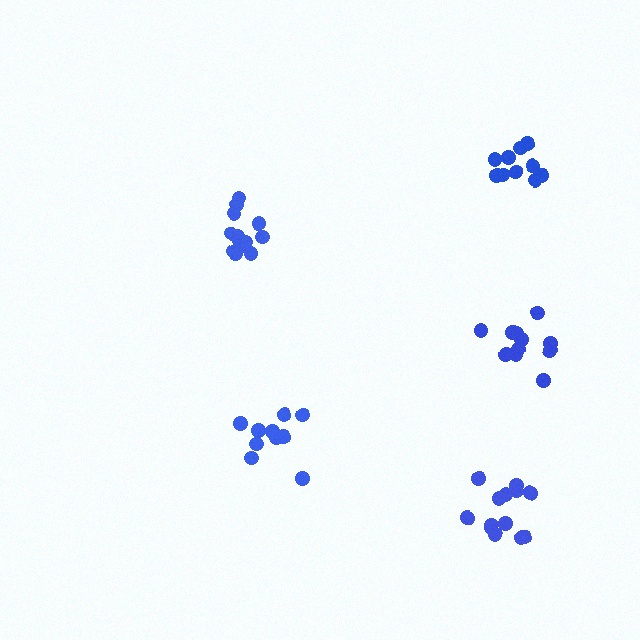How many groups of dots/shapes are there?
There are 5 groups.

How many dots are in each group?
Group 1: 10 dots, Group 2: 13 dots, Group 3: 10 dots, Group 4: 13 dots, Group 5: 12 dots (58 total).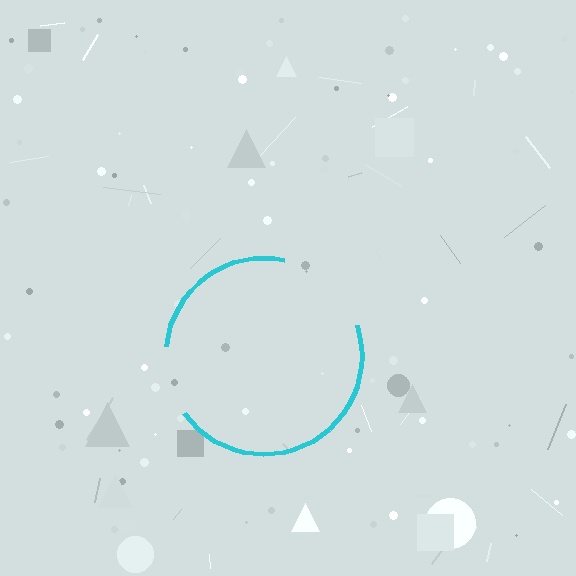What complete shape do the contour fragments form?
The contour fragments form a circle.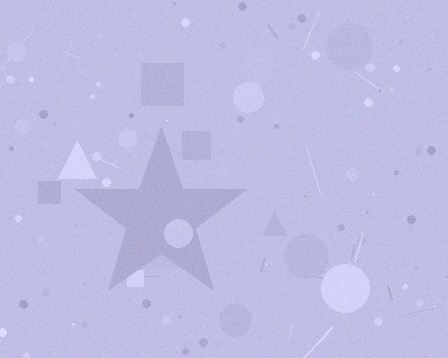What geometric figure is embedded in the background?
A star is embedded in the background.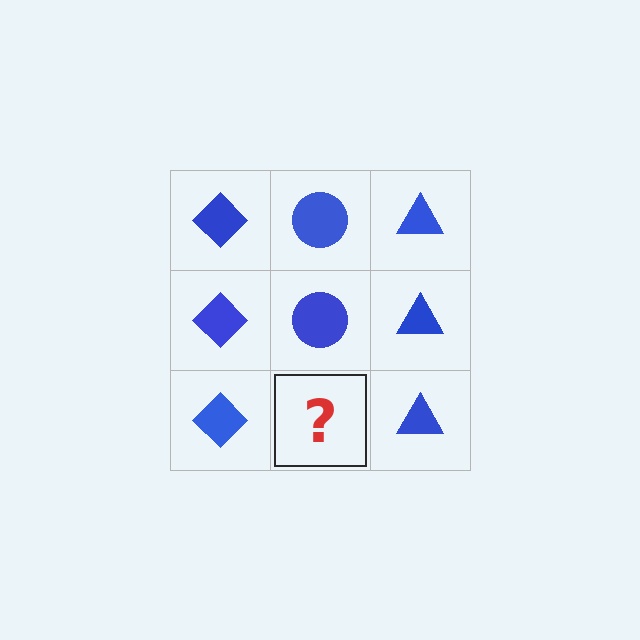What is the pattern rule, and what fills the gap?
The rule is that each column has a consistent shape. The gap should be filled with a blue circle.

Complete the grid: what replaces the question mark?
The question mark should be replaced with a blue circle.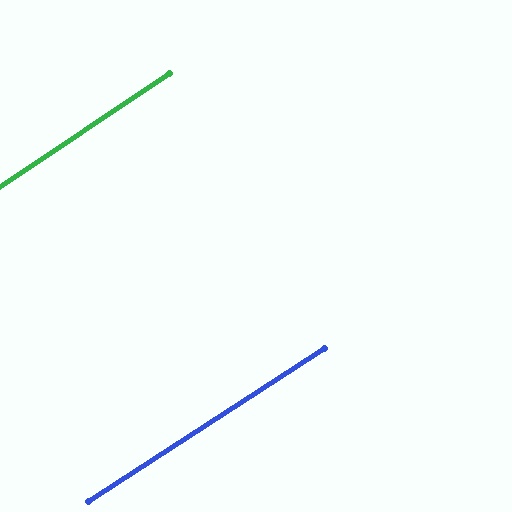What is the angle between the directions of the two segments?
Approximately 1 degree.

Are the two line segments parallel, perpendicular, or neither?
Parallel — their directions differ by only 0.8°.